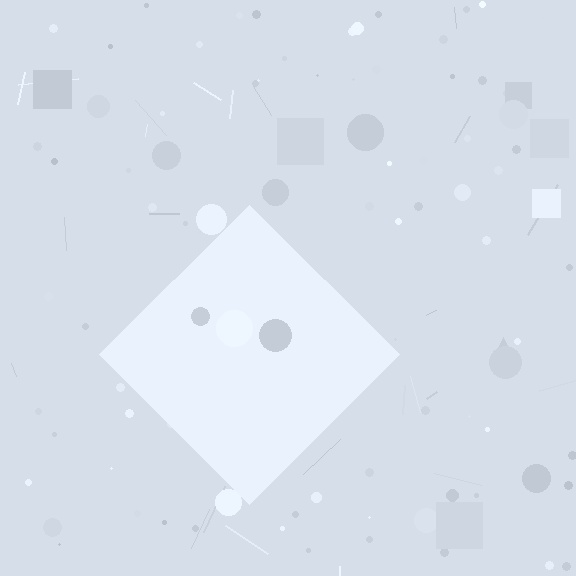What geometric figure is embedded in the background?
A diamond is embedded in the background.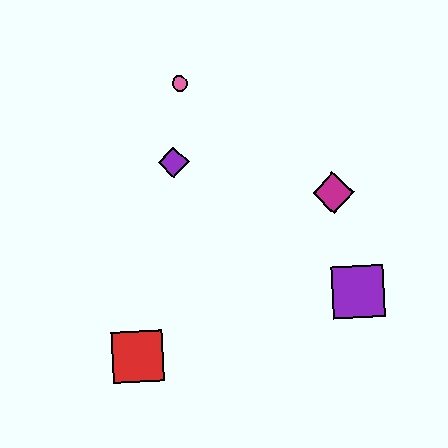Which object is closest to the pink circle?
The purple diamond is closest to the pink circle.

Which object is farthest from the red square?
The pink circle is farthest from the red square.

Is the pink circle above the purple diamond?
Yes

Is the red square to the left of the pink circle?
Yes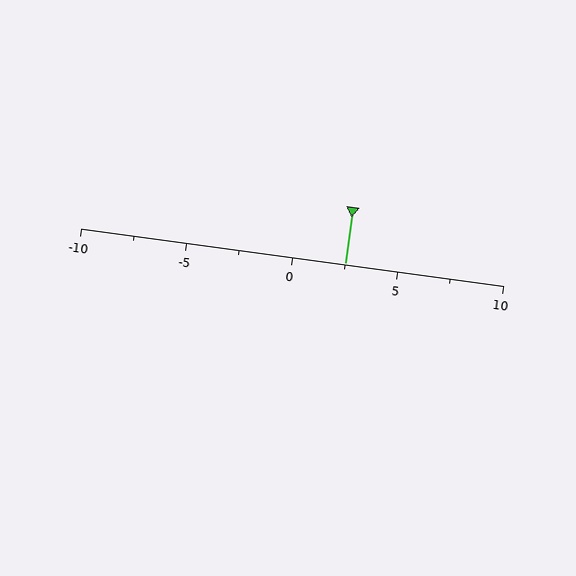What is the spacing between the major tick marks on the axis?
The major ticks are spaced 5 apart.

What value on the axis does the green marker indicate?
The marker indicates approximately 2.5.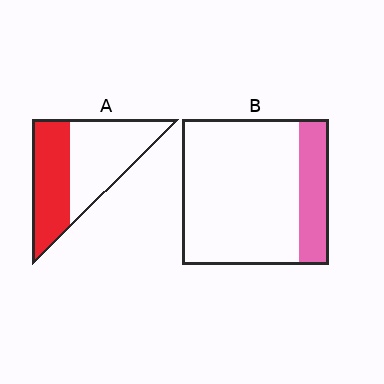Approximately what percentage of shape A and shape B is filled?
A is approximately 45% and B is approximately 20%.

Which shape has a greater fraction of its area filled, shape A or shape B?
Shape A.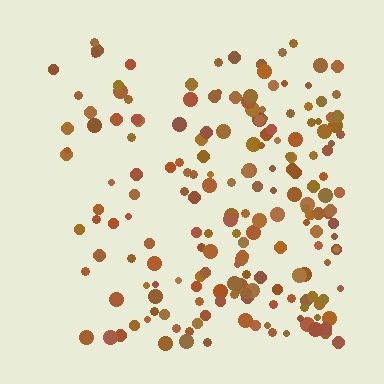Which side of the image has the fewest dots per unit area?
The left.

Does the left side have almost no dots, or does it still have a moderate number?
Still a moderate number, just noticeably fewer than the right.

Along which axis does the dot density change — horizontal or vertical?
Horizontal.